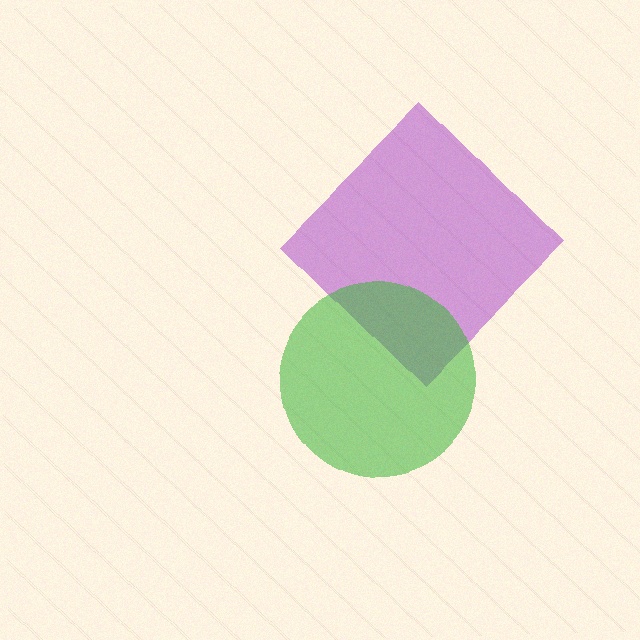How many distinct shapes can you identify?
There are 2 distinct shapes: a purple diamond, a green circle.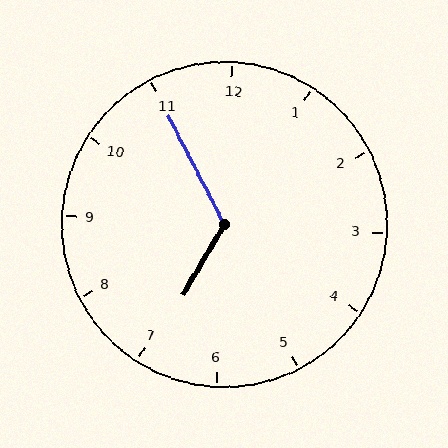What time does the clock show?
6:55.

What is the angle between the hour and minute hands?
Approximately 122 degrees.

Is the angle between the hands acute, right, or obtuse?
It is obtuse.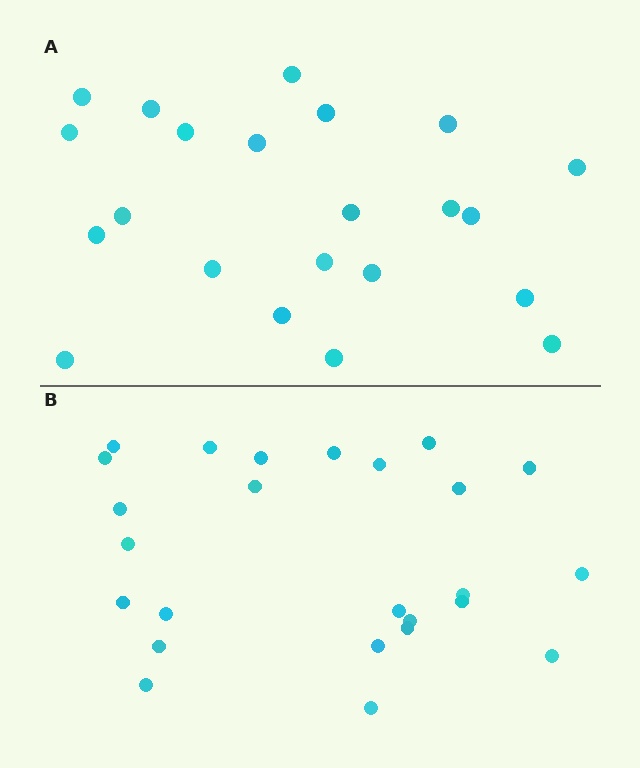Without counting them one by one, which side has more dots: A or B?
Region B (the bottom region) has more dots.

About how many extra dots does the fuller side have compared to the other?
Region B has just a few more — roughly 2 or 3 more dots than region A.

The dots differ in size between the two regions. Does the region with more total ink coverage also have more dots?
No. Region A has more total ink coverage because its dots are larger, but region B actually contains more individual dots. Total area can be misleading — the number of items is what matters here.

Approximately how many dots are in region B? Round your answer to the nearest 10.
About 20 dots. (The exact count is 25, which rounds to 20.)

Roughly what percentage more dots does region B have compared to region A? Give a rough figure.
About 15% more.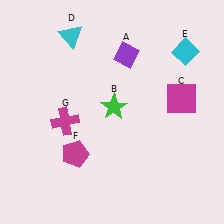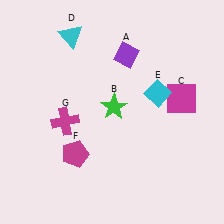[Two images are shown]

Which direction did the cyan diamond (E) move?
The cyan diamond (E) moved down.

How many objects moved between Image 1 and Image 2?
1 object moved between the two images.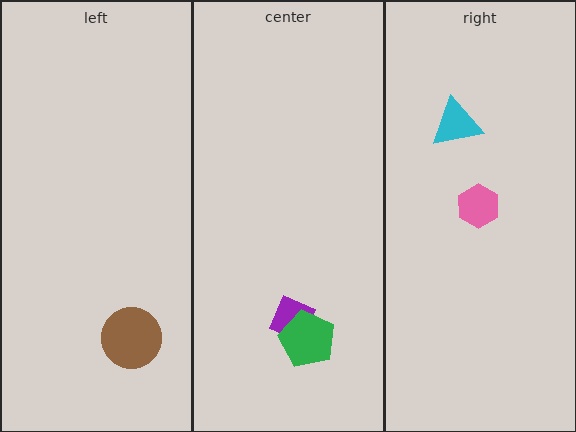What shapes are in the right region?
The cyan triangle, the pink hexagon.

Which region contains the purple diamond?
The center region.